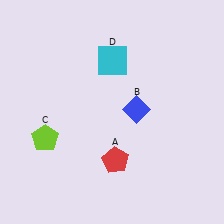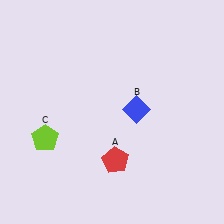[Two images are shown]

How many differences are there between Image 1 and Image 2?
There is 1 difference between the two images.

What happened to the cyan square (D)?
The cyan square (D) was removed in Image 2. It was in the top-right area of Image 1.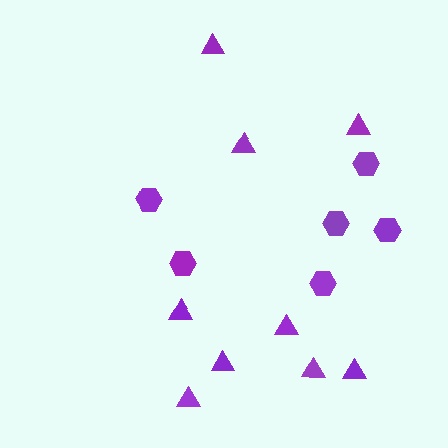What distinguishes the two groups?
There are 2 groups: one group of hexagons (6) and one group of triangles (9).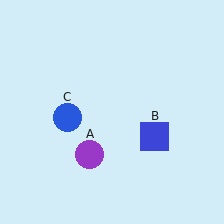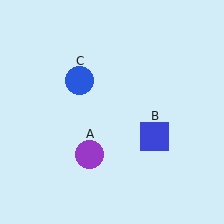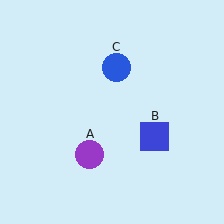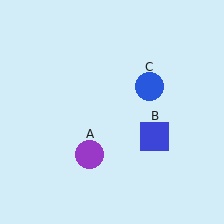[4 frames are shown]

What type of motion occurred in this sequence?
The blue circle (object C) rotated clockwise around the center of the scene.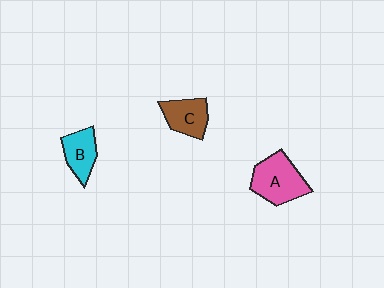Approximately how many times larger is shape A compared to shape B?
Approximately 1.5 times.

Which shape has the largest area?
Shape A (pink).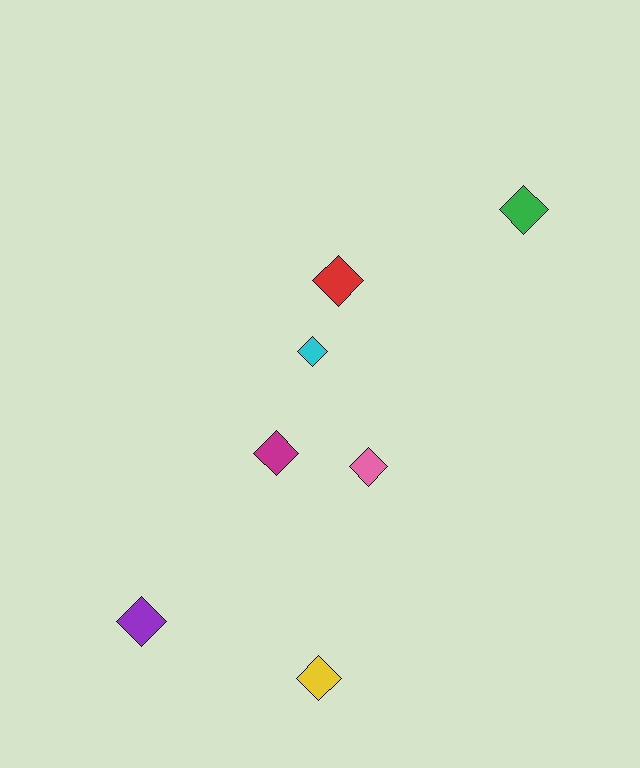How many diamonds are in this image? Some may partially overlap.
There are 7 diamonds.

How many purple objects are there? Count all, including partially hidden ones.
There is 1 purple object.